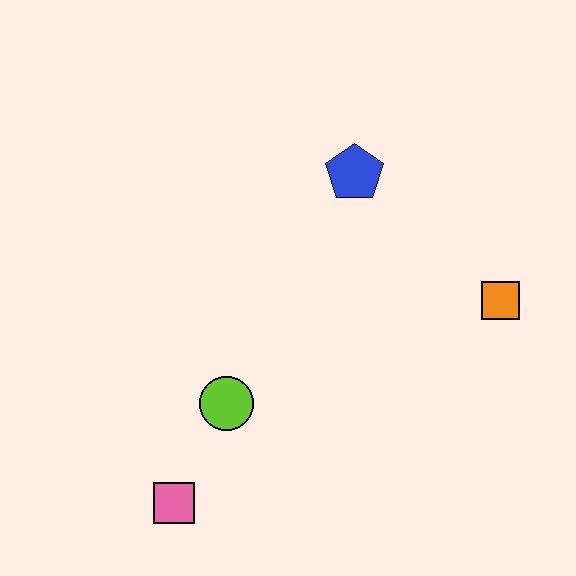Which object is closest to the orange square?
The blue pentagon is closest to the orange square.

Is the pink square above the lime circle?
No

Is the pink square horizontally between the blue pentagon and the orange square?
No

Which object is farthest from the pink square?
The orange square is farthest from the pink square.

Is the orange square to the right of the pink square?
Yes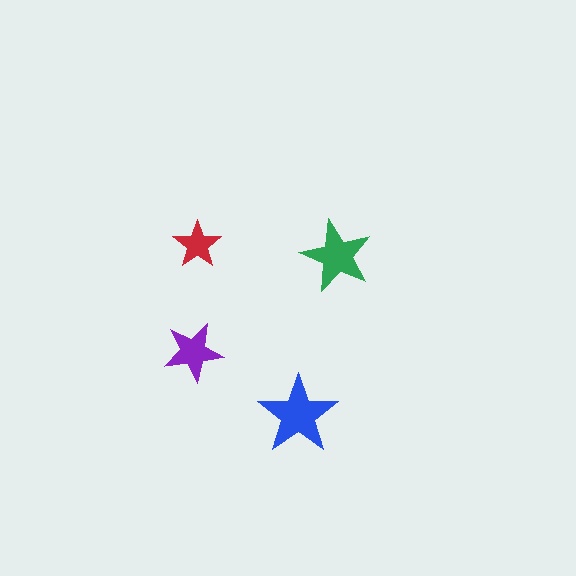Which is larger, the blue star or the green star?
The blue one.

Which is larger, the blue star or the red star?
The blue one.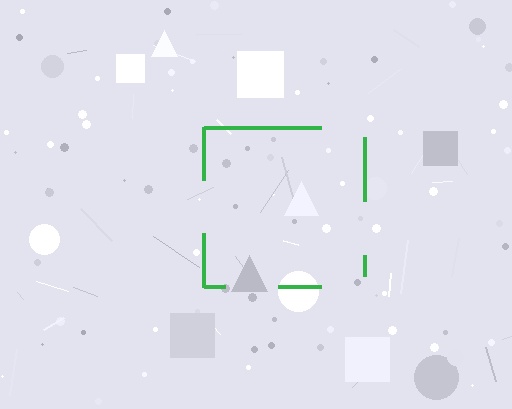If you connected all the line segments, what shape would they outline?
They would outline a square.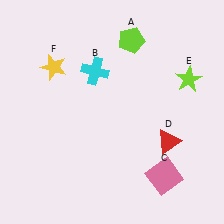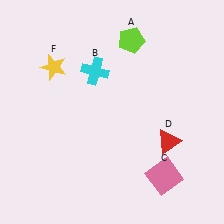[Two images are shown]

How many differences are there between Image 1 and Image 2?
There is 1 difference between the two images.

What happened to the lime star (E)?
The lime star (E) was removed in Image 2. It was in the top-right area of Image 1.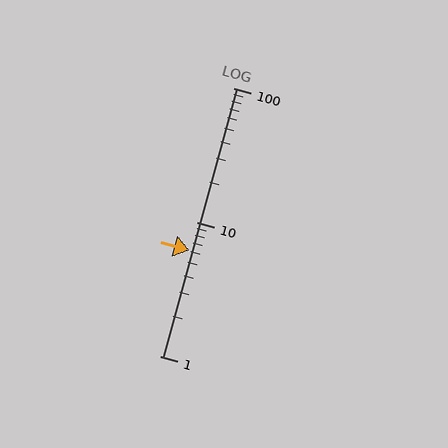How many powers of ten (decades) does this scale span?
The scale spans 2 decades, from 1 to 100.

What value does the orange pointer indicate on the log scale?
The pointer indicates approximately 6.1.